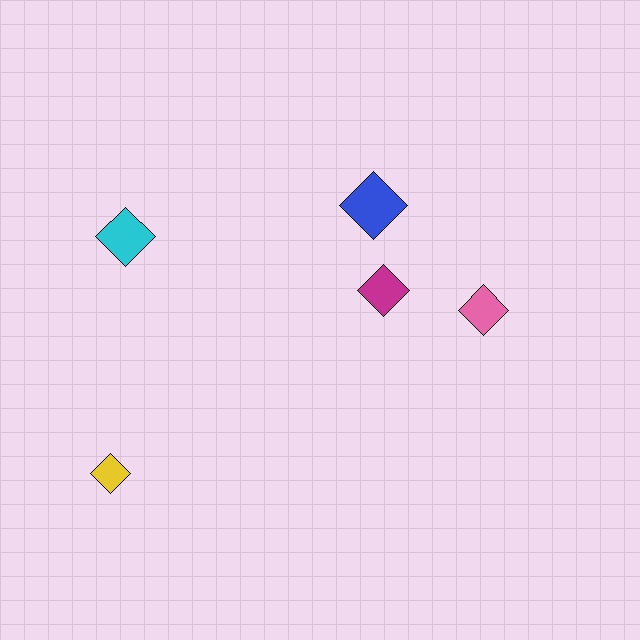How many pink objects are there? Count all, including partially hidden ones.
There is 1 pink object.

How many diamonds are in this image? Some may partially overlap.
There are 5 diamonds.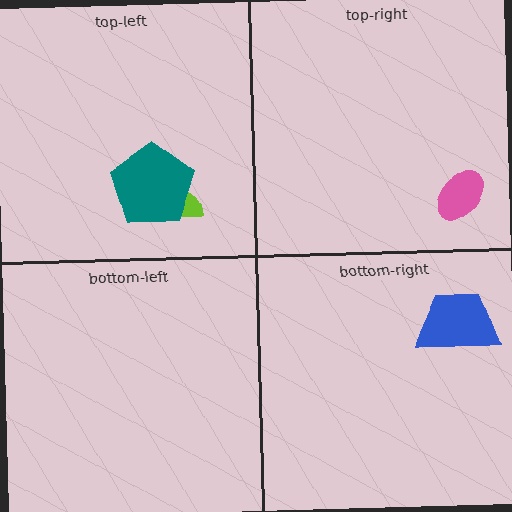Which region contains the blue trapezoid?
The bottom-right region.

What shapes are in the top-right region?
The pink ellipse.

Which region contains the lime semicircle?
The top-left region.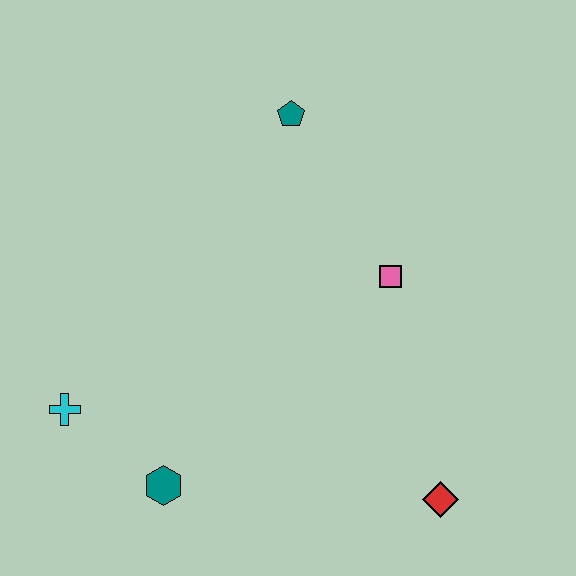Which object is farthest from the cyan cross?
The red diamond is farthest from the cyan cross.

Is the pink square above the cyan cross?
Yes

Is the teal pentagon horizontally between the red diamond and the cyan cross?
Yes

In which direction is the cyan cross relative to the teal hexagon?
The cyan cross is to the left of the teal hexagon.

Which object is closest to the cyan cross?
The teal hexagon is closest to the cyan cross.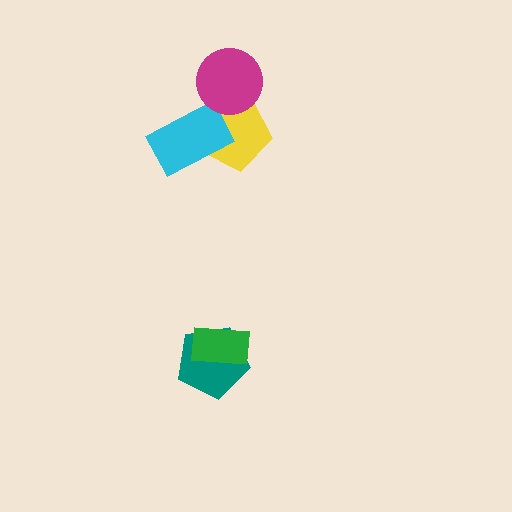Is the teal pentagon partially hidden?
Yes, it is partially covered by another shape.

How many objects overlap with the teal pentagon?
1 object overlaps with the teal pentagon.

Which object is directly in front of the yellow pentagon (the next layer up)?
The cyan rectangle is directly in front of the yellow pentagon.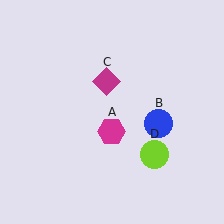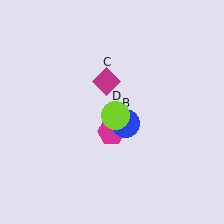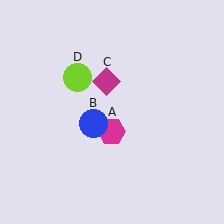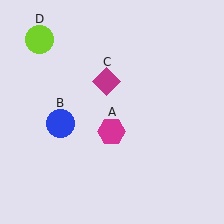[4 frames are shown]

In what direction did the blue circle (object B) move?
The blue circle (object B) moved left.